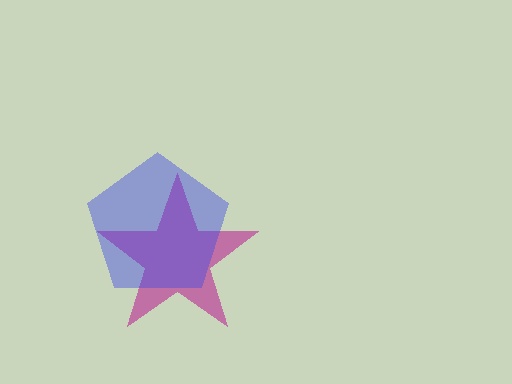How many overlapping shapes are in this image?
There are 2 overlapping shapes in the image.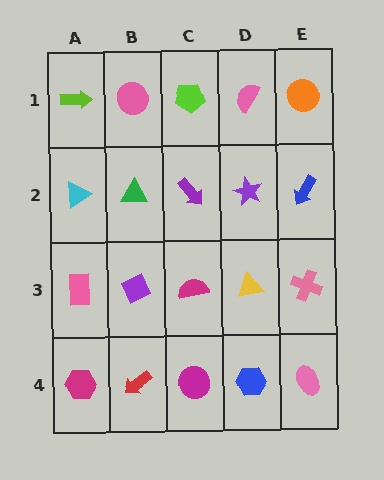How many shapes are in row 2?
5 shapes.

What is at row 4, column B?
A red arrow.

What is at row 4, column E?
A pink ellipse.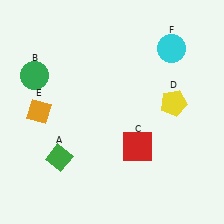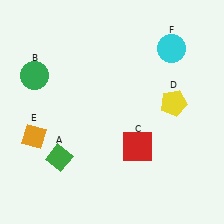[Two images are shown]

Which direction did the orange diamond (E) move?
The orange diamond (E) moved down.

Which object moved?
The orange diamond (E) moved down.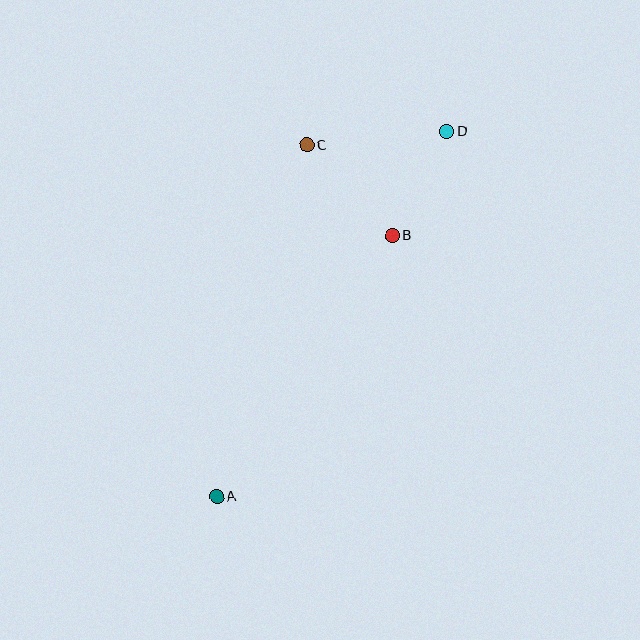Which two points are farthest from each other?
Points A and D are farthest from each other.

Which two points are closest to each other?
Points B and D are closest to each other.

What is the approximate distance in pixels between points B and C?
The distance between B and C is approximately 124 pixels.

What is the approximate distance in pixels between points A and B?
The distance between A and B is approximately 314 pixels.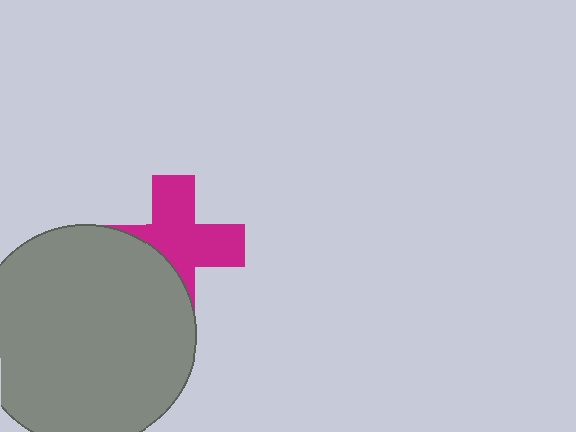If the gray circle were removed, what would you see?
You would see the complete magenta cross.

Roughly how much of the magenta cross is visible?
About half of it is visible (roughly 64%).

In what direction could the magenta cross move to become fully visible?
The magenta cross could move toward the upper-right. That would shift it out from behind the gray circle entirely.